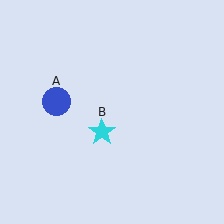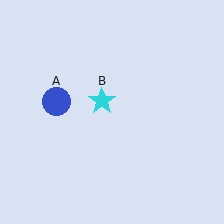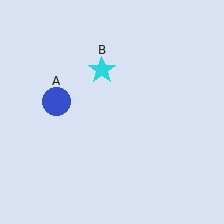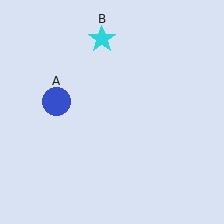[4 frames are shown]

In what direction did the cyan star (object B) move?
The cyan star (object B) moved up.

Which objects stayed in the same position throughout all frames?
Blue circle (object A) remained stationary.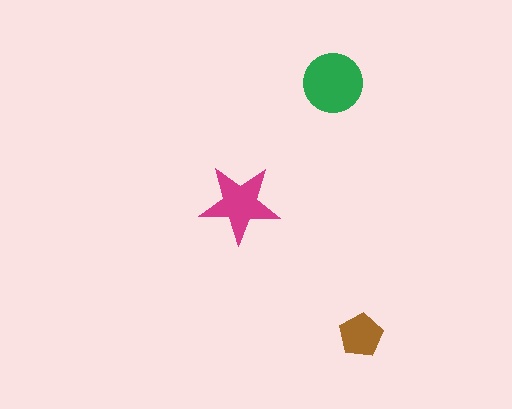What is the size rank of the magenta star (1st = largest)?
2nd.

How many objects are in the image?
There are 3 objects in the image.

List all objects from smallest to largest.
The brown pentagon, the magenta star, the green circle.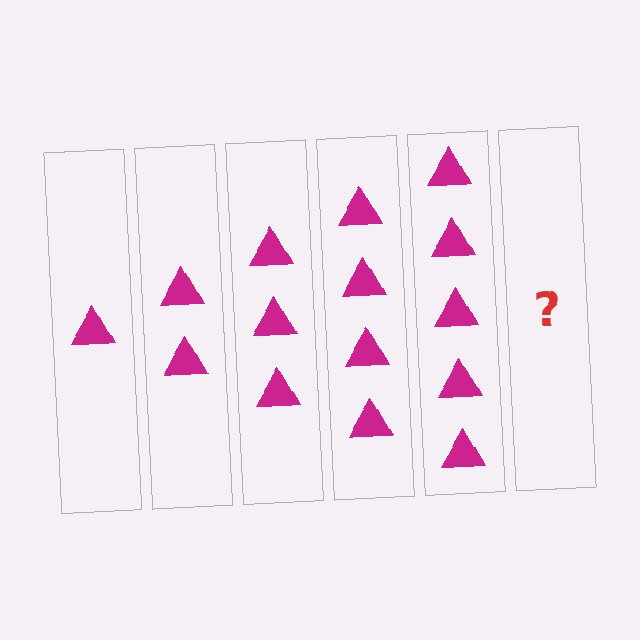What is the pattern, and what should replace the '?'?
The pattern is that each step adds one more triangle. The '?' should be 6 triangles.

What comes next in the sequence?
The next element should be 6 triangles.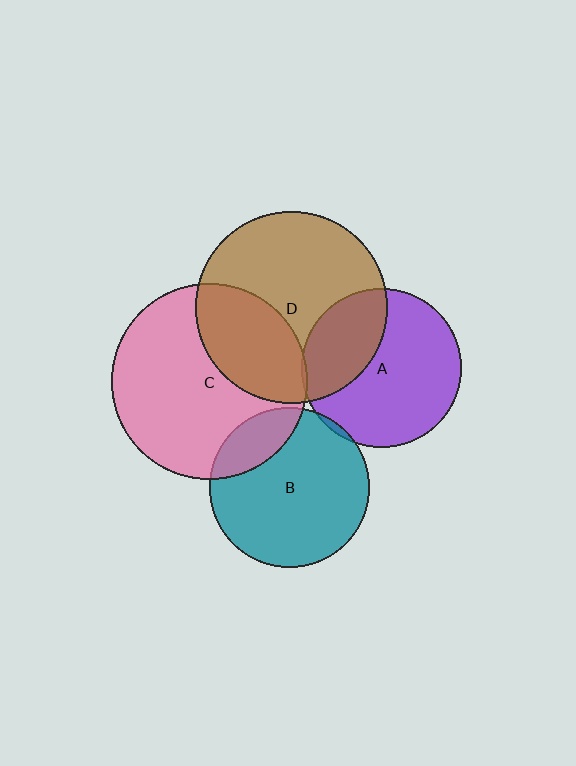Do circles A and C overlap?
Yes.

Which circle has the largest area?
Circle C (pink).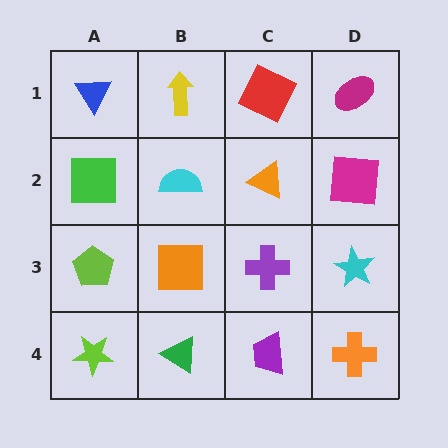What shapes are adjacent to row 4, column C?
A purple cross (row 3, column C), a green triangle (row 4, column B), an orange cross (row 4, column D).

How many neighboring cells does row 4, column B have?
3.